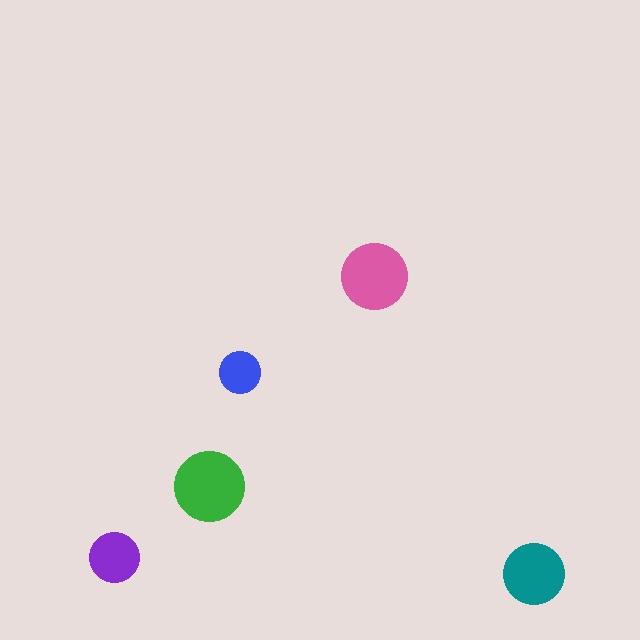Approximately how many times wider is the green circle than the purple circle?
About 1.5 times wider.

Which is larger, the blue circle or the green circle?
The green one.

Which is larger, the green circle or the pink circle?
The green one.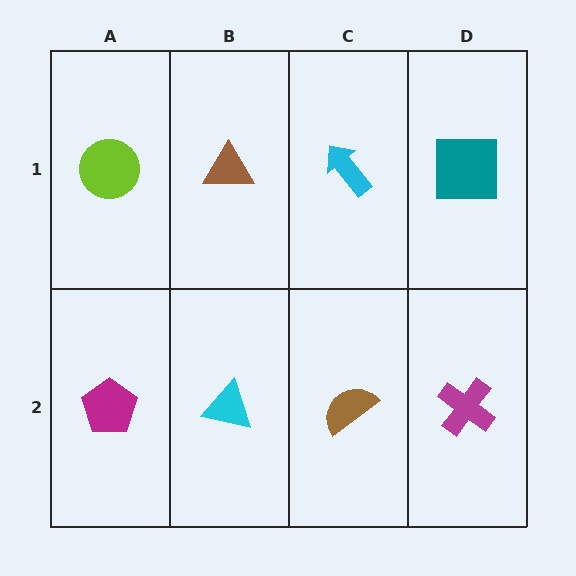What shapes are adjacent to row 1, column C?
A brown semicircle (row 2, column C), a brown triangle (row 1, column B), a teal square (row 1, column D).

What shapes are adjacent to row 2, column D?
A teal square (row 1, column D), a brown semicircle (row 2, column C).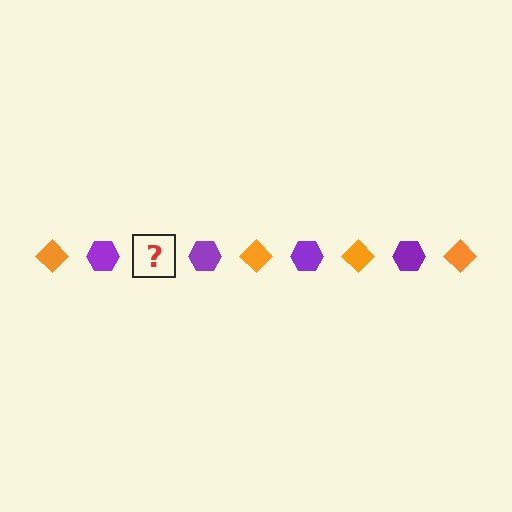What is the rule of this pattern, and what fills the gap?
The rule is that the pattern alternates between orange diamond and purple hexagon. The gap should be filled with an orange diamond.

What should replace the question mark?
The question mark should be replaced with an orange diamond.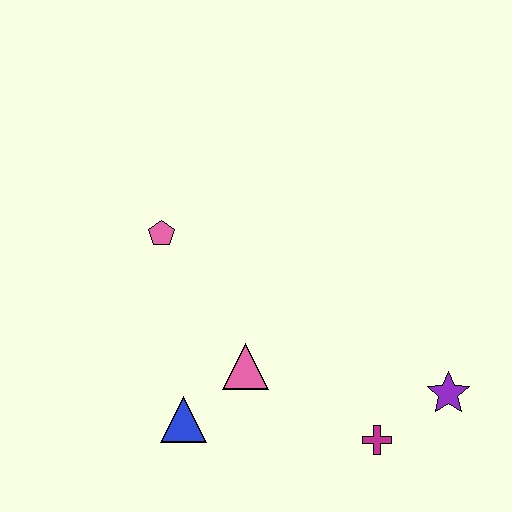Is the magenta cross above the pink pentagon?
No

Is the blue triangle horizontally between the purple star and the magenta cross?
No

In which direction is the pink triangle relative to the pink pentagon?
The pink triangle is below the pink pentagon.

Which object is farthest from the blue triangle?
The purple star is farthest from the blue triangle.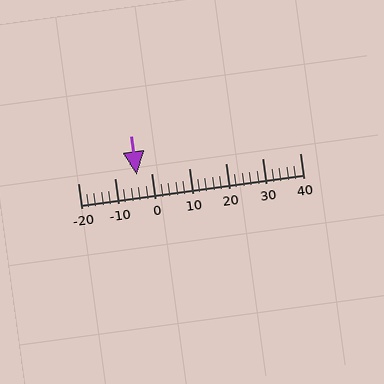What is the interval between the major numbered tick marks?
The major tick marks are spaced 10 units apart.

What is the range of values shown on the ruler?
The ruler shows values from -20 to 40.